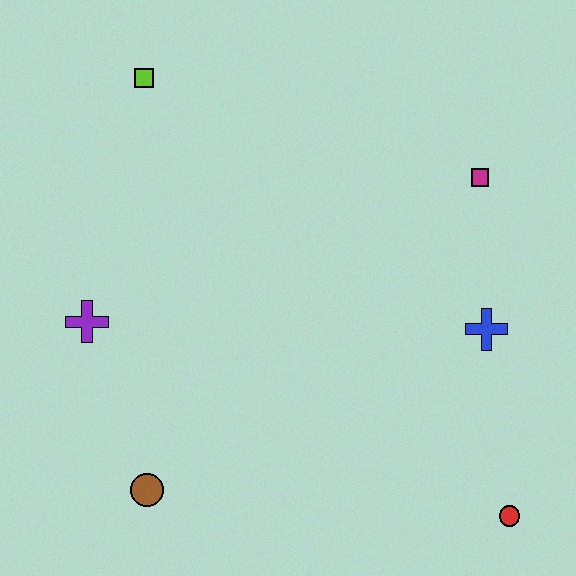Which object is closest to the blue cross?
The magenta square is closest to the blue cross.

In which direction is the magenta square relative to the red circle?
The magenta square is above the red circle.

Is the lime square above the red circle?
Yes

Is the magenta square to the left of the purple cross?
No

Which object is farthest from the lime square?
The red circle is farthest from the lime square.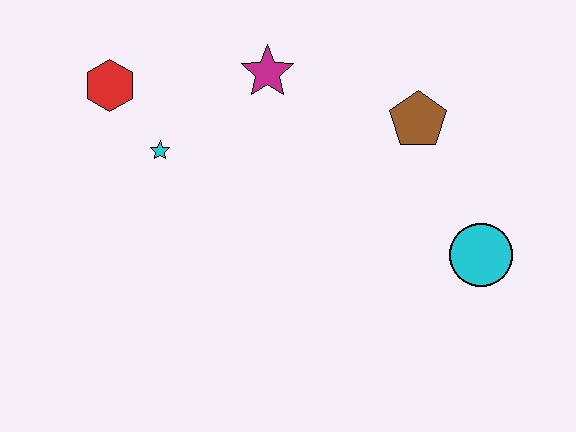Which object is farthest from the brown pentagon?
The red hexagon is farthest from the brown pentagon.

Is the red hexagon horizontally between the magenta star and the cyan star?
No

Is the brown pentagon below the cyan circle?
No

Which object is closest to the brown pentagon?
The cyan circle is closest to the brown pentagon.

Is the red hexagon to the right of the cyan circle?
No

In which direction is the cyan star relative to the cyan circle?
The cyan star is to the left of the cyan circle.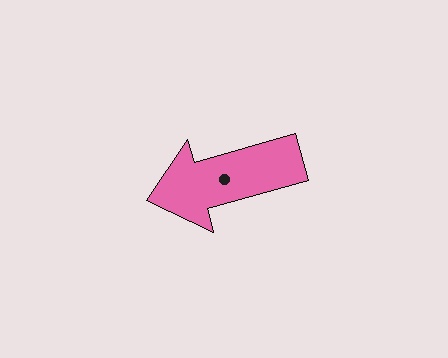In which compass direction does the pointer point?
West.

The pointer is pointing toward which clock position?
Roughly 8 o'clock.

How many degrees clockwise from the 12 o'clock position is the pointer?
Approximately 254 degrees.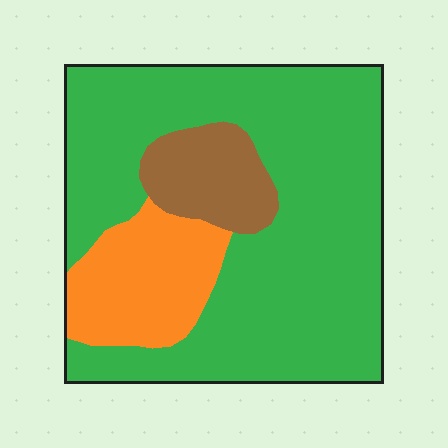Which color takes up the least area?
Brown, at roughly 10%.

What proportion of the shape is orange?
Orange covers roughly 15% of the shape.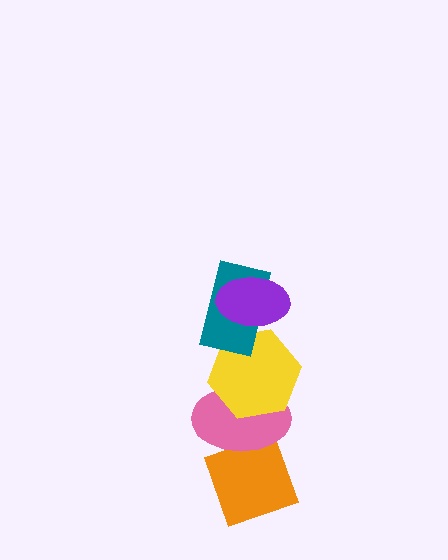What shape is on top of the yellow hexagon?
The teal rectangle is on top of the yellow hexagon.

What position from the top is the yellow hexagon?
The yellow hexagon is 3rd from the top.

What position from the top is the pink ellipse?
The pink ellipse is 4th from the top.